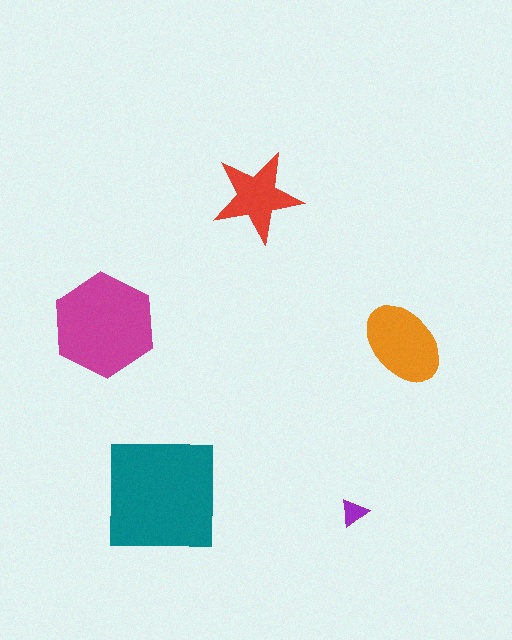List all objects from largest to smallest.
The teal square, the magenta hexagon, the orange ellipse, the red star, the purple triangle.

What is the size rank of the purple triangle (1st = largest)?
5th.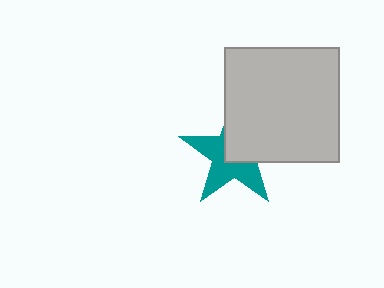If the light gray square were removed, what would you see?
You would see the complete teal star.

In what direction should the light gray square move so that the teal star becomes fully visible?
The light gray square should move toward the upper-right. That is the shortest direction to clear the overlap and leave the teal star fully visible.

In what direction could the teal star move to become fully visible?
The teal star could move toward the lower-left. That would shift it out from behind the light gray square entirely.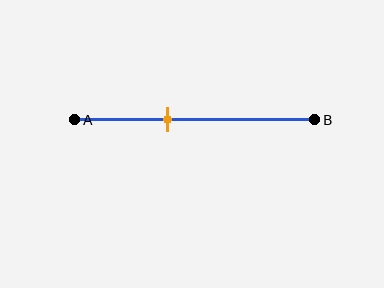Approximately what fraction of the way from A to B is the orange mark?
The orange mark is approximately 40% of the way from A to B.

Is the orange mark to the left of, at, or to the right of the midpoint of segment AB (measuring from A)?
The orange mark is to the left of the midpoint of segment AB.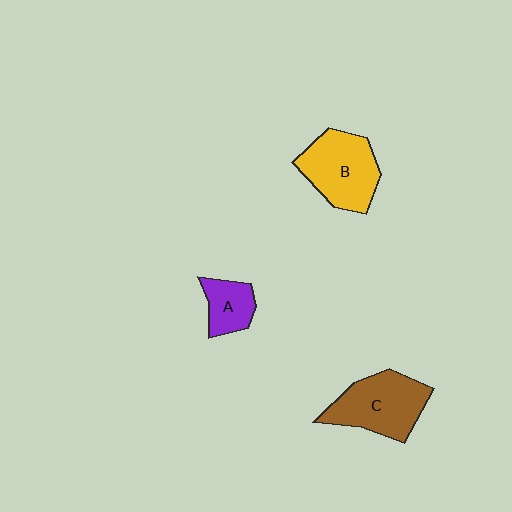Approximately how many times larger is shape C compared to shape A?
Approximately 2.0 times.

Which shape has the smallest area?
Shape A (purple).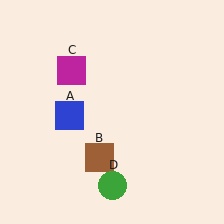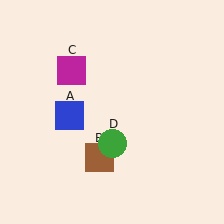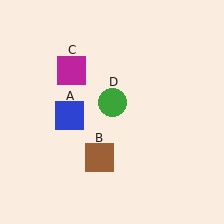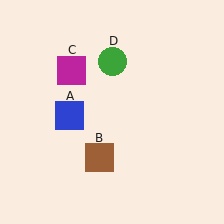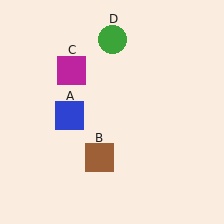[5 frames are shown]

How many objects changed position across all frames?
1 object changed position: green circle (object D).